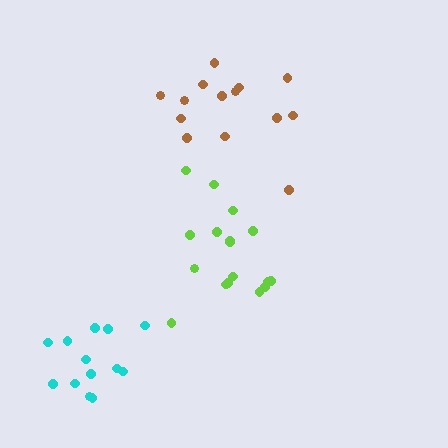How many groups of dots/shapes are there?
There are 3 groups.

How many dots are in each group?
Group 1: 13 dots, Group 2: 14 dots, Group 3: 17 dots (44 total).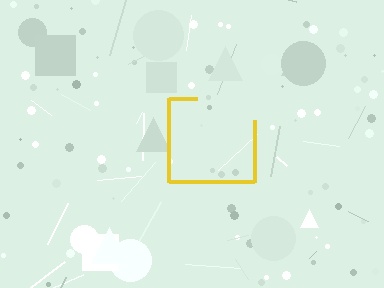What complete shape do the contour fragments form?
The contour fragments form a square.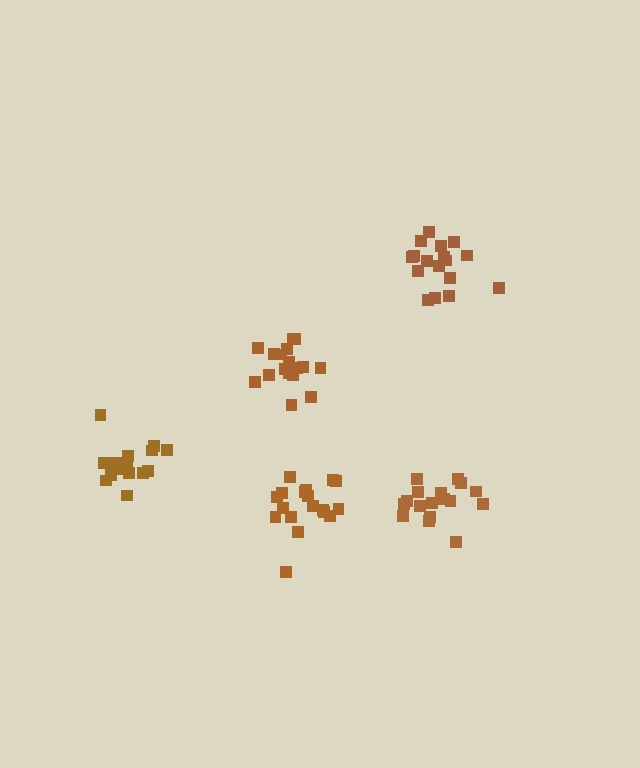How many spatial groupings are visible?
There are 5 spatial groupings.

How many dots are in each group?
Group 1: 17 dots, Group 2: 17 dots, Group 3: 15 dots, Group 4: 18 dots, Group 5: 17 dots (84 total).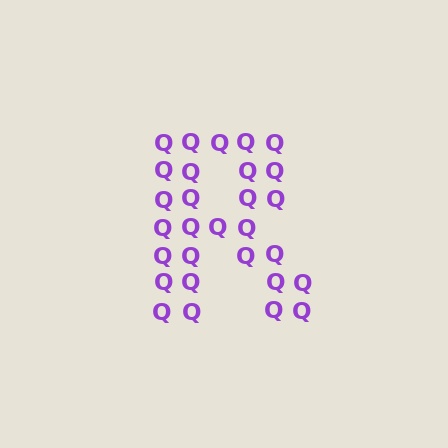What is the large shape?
The large shape is the letter R.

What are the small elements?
The small elements are letter Q's.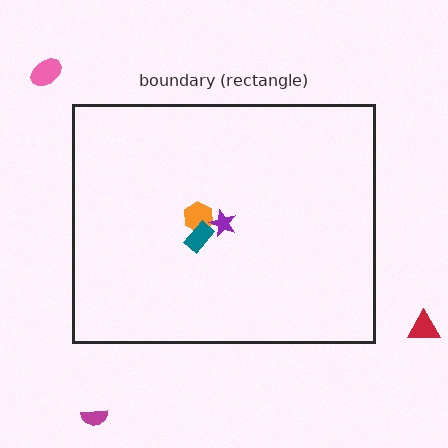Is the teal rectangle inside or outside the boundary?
Inside.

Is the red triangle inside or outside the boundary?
Outside.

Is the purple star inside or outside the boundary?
Inside.